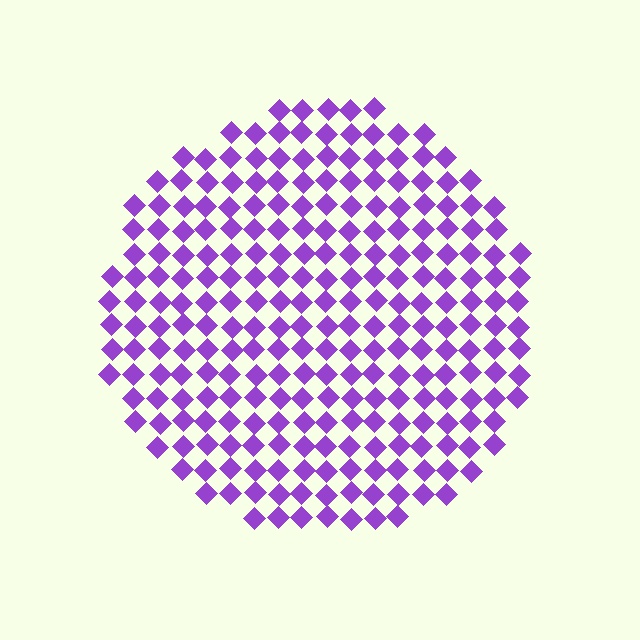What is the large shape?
The large shape is a circle.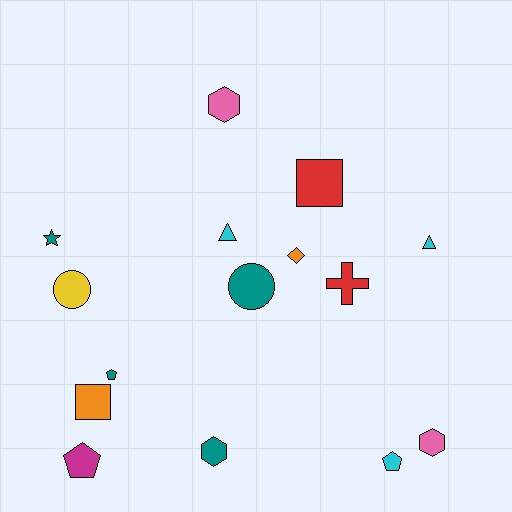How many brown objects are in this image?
There are no brown objects.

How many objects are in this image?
There are 15 objects.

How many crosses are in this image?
There is 1 cross.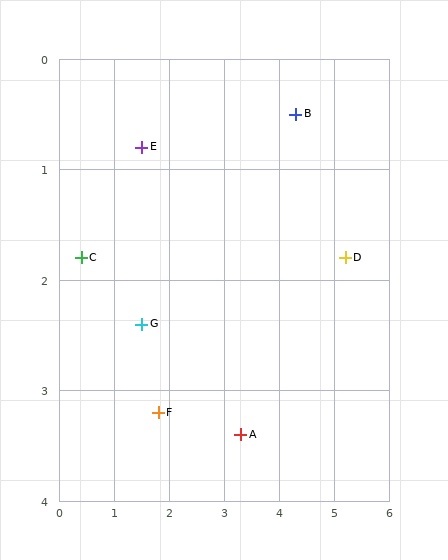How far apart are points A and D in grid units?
Points A and D are about 2.5 grid units apart.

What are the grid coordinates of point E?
Point E is at approximately (1.5, 0.8).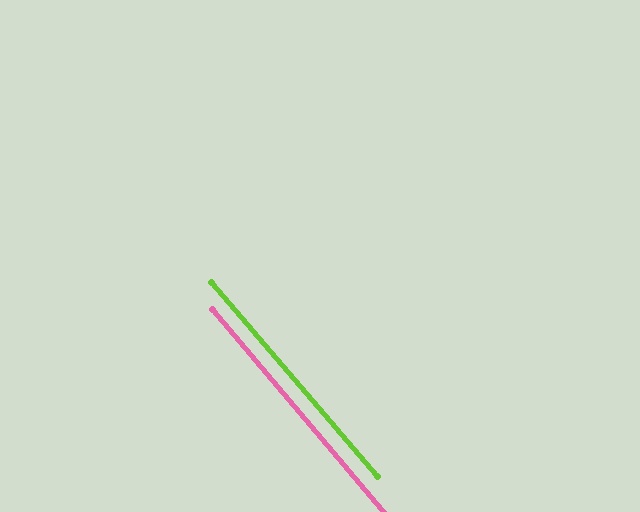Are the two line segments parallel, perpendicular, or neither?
Parallel — their directions differ by only 0.3°.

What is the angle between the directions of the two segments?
Approximately 0 degrees.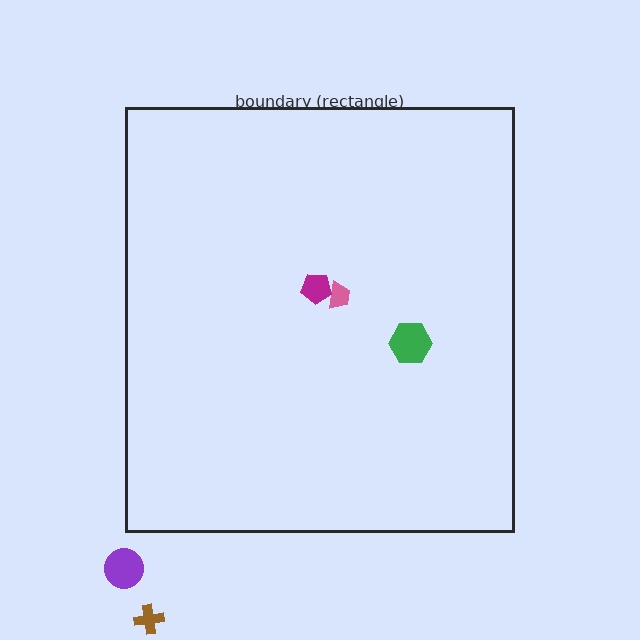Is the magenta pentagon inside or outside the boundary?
Inside.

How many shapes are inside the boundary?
3 inside, 2 outside.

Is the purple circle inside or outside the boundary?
Outside.